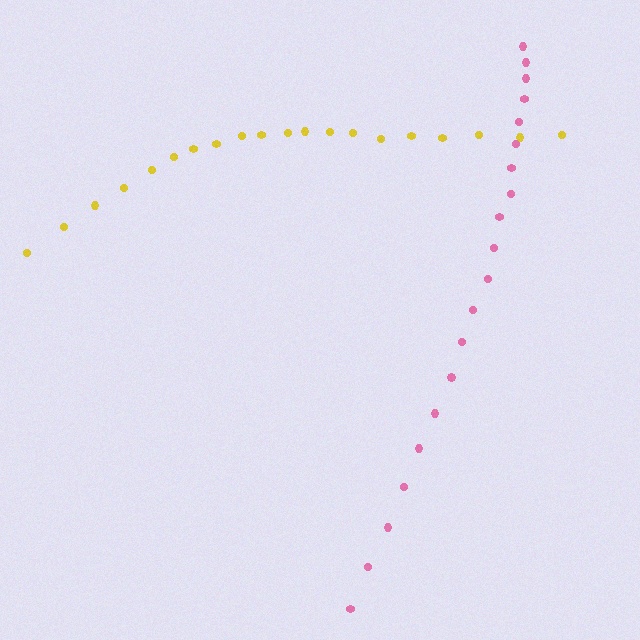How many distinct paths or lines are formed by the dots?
There are 2 distinct paths.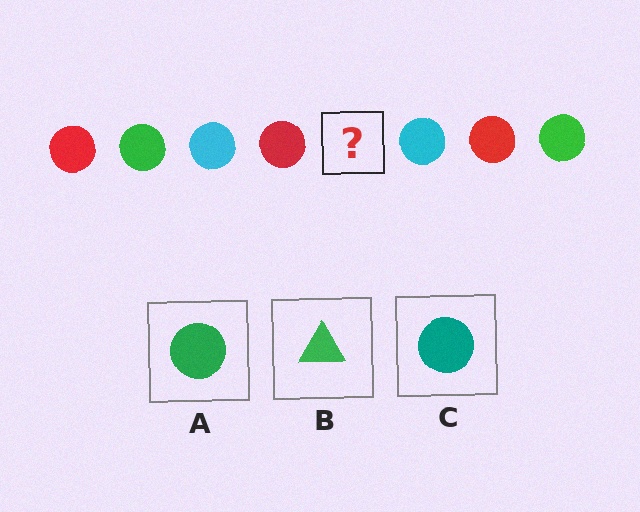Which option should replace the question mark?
Option A.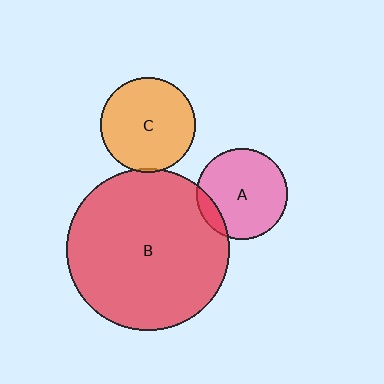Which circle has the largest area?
Circle B (red).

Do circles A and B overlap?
Yes.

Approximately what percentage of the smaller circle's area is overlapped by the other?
Approximately 10%.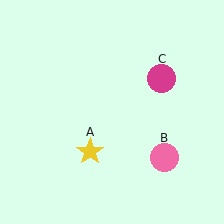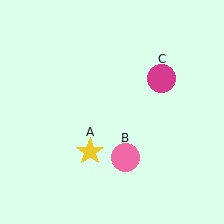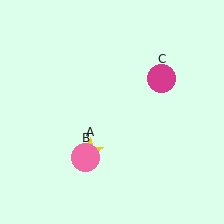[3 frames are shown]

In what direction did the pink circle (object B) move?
The pink circle (object B) moved left.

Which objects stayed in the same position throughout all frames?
Yellow star (object A) and magenta circle (object C) remained stationary.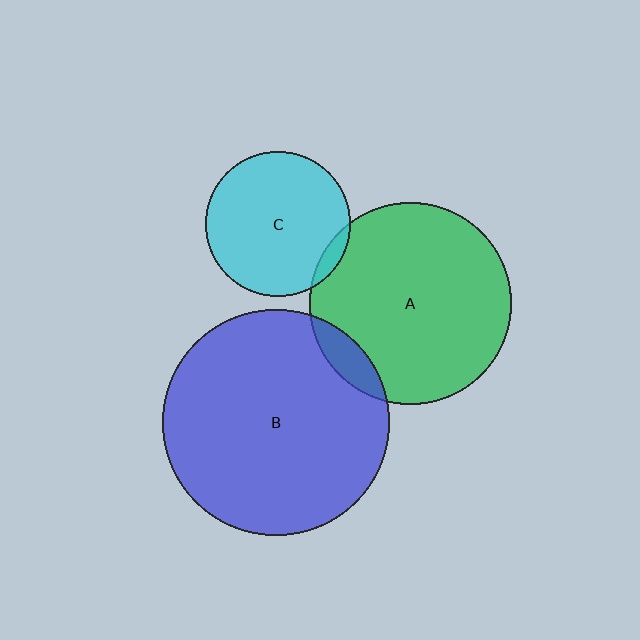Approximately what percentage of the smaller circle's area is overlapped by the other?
Approximately 5%.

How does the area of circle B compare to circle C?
Approximately 2.5 times.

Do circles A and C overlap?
Yes.